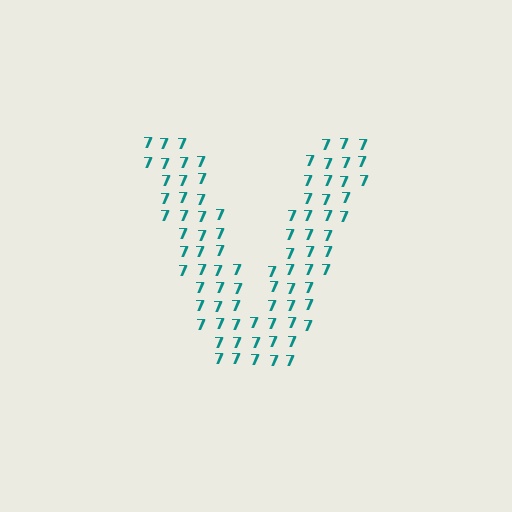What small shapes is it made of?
It is made of small digit 7's.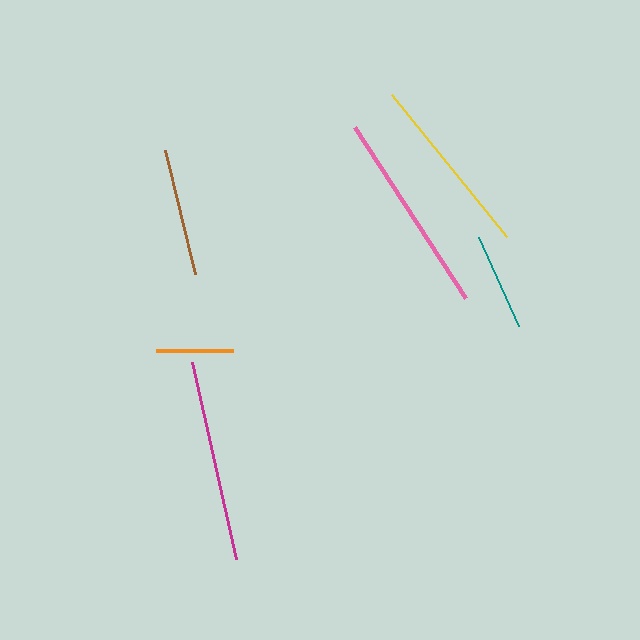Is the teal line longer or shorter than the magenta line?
The magenta line is longer than the teal line.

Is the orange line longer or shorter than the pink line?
The pink line is longer than the orange line.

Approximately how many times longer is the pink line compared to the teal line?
The pink line is approximately 2.1 times the length of the teal line.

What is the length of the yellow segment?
The yellow segment is approximately 183 pixels long.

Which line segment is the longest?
The pink line is the longest at approximately 204 pixels.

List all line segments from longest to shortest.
From longest to shortest: pink, magenta, yellow, brown, teal, orange.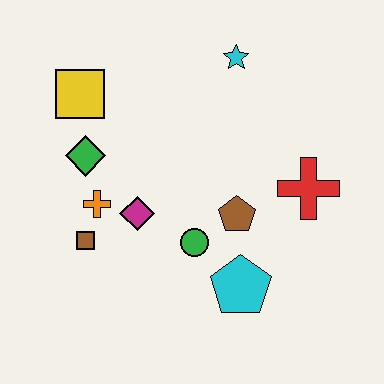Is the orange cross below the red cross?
Yes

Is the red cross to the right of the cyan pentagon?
Yes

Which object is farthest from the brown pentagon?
The yellow square is farthest from the brown pentagon.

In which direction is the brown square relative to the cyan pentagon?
The brown square is to the left of the cyan pentagon.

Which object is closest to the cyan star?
The red cross is closest to the cyan star.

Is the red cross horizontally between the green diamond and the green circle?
No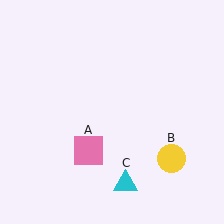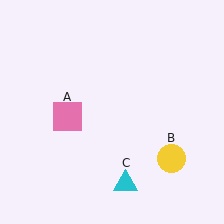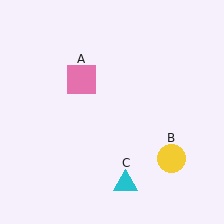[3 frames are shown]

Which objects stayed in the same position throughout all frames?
Yellow circle (object B) and cyan triangle (object C) remained stationary.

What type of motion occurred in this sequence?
The pink square (object A) rotated clockwise around the center of the scene.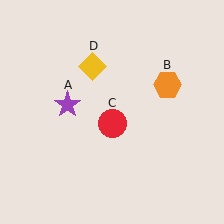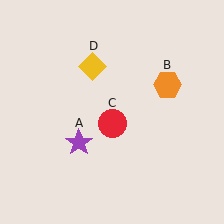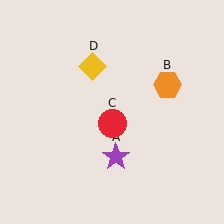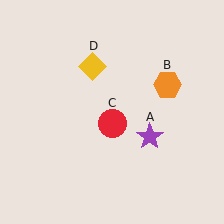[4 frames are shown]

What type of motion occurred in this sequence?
The purple star (object A) rotated counterclockwise around the center of the scene.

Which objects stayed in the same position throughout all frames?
Orange hexagon (object B) and red circle (object C) and yellow diamond (object D) remained stationary.